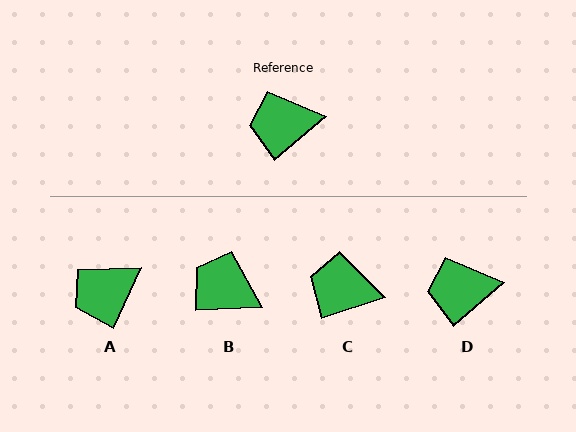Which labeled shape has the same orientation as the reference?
D.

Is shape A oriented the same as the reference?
No, it is off by about 25 degrees.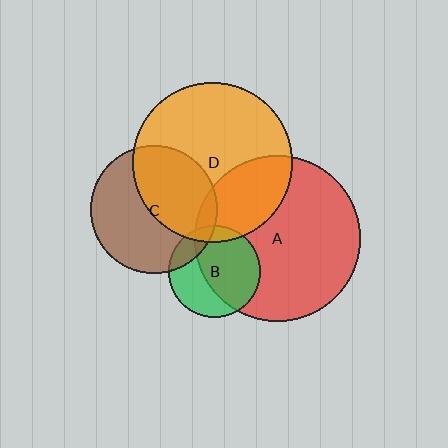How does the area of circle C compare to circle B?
Approximately 1.9 times.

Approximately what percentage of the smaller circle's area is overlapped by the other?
Approximately 15%.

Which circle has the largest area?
Circle A (red).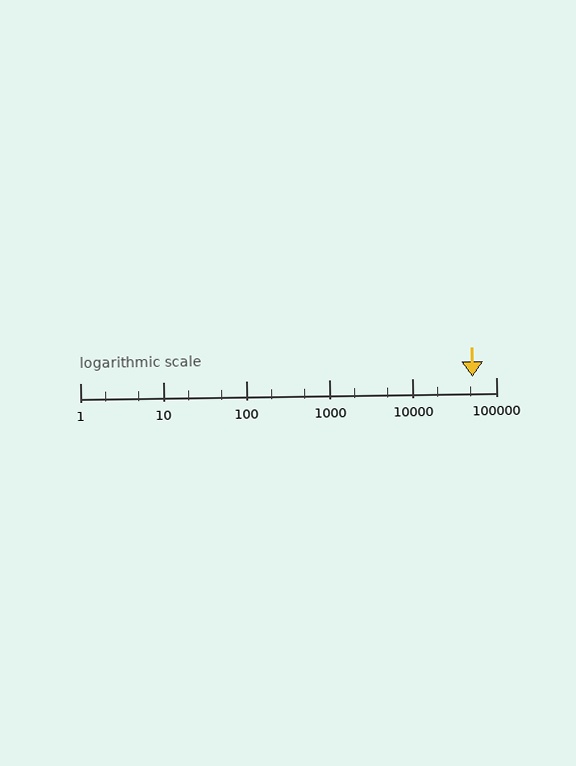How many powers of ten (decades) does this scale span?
The scale spans 5 decades, from 1 to 100000.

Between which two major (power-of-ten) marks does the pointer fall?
The pointer is between 10000 and 100000.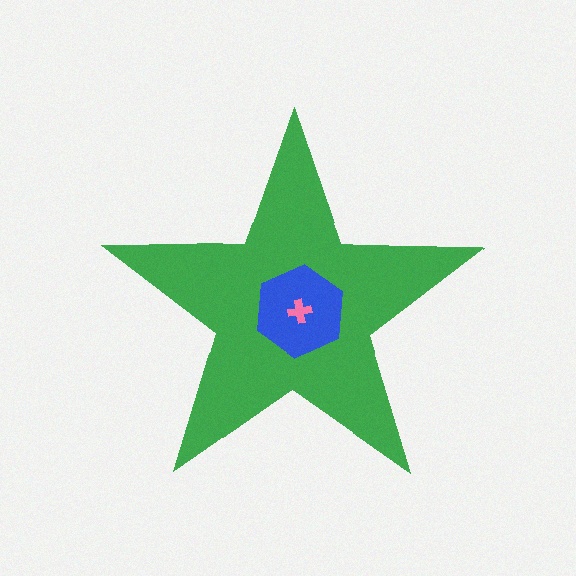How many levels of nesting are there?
3.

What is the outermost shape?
The green star.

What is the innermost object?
The pink cross.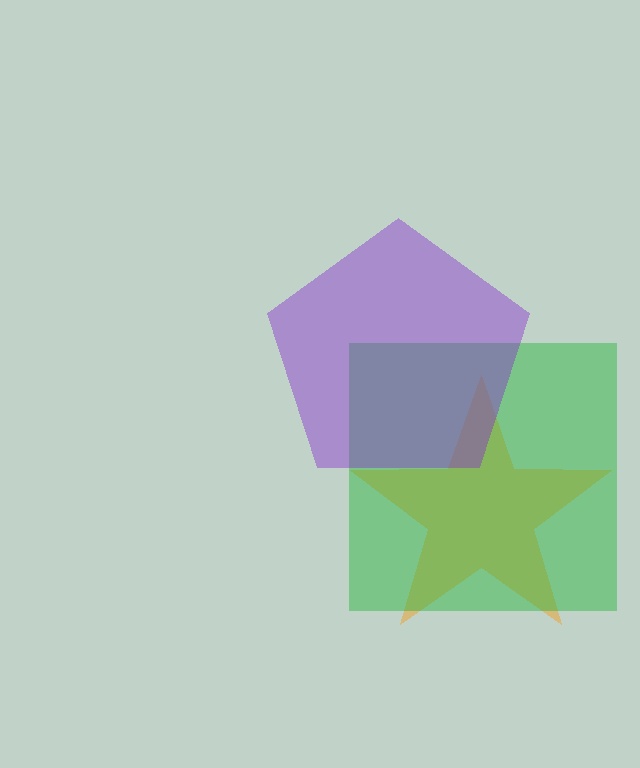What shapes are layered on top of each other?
The layered shapes are: an orange star, a green square, a purple pentagon.